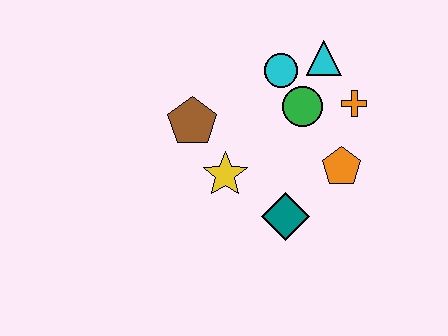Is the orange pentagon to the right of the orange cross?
No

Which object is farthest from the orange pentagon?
The brown pentagon is farthest from the orange pentagon.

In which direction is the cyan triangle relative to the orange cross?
The cyan triangle is above the orange cross.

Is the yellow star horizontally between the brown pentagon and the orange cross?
Yes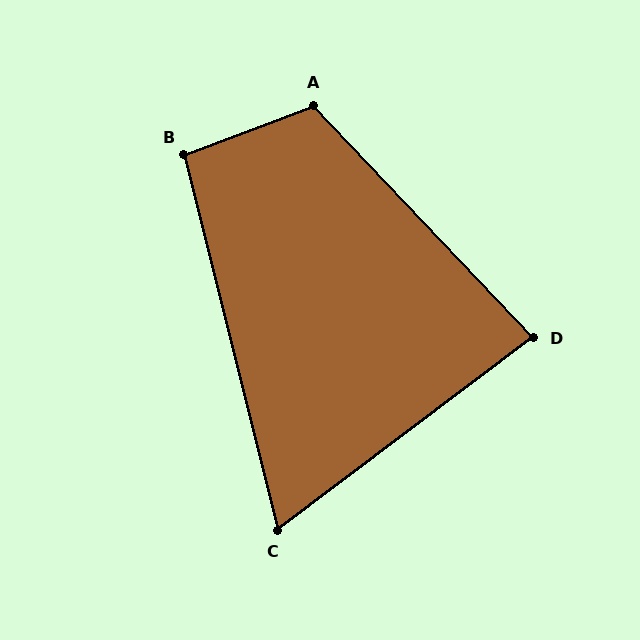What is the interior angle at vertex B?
Approximately 97 degrees (obtuse).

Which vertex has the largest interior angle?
A, at approximately 113 degrees.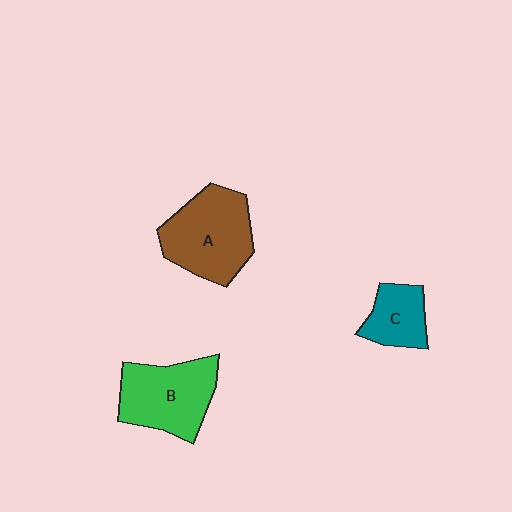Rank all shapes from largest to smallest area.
From largest to smallest: A (brown), B (green), C (teal).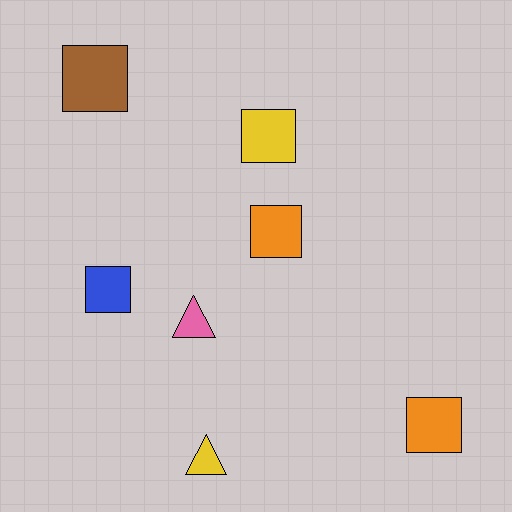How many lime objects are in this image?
There are no lime objects.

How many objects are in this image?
There are 7 objects.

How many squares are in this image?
There are 5 squares.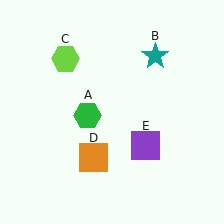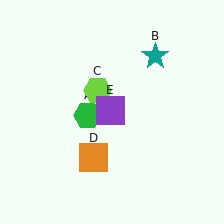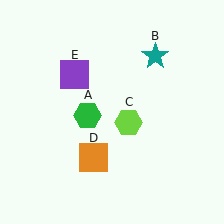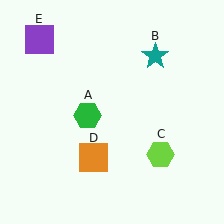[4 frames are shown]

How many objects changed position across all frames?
2 objects changed position: lime hexagon (object C), purple square (object E).